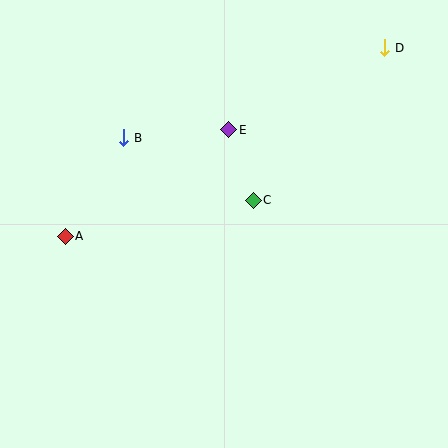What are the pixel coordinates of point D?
Point D is at (385, 48).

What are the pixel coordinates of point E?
Point E is at (229, 130).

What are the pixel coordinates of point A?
Point A is at (65, 236).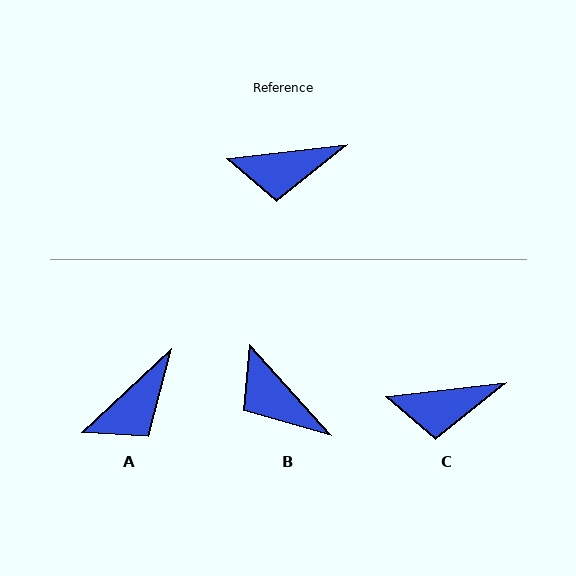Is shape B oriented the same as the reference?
No, it is off by about 54 degrees.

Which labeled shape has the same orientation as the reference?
C.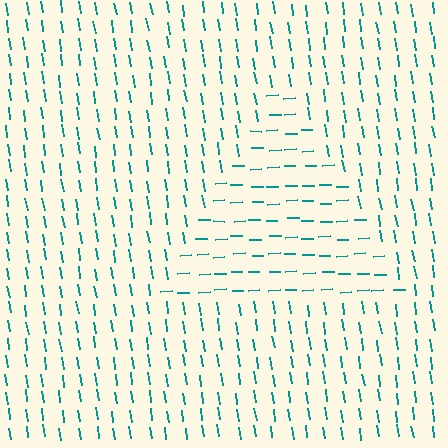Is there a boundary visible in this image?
Yes, there is a texture boundary formed by a change in line orientation.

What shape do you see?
I see a triangle.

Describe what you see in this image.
The image is filled with small teal line segments. A triangle region in the image has lines oriented differently from the surrounding lines, creating a visible texture boundary.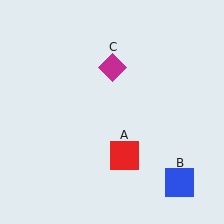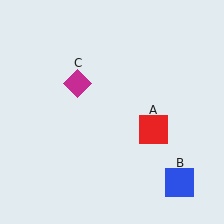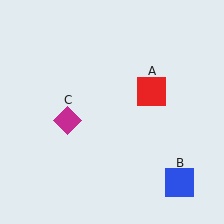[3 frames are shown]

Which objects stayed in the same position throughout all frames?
Blue square (object B) remained stationary.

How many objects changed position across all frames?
2 objects changed position: red square (object A), magenta diamond (object C).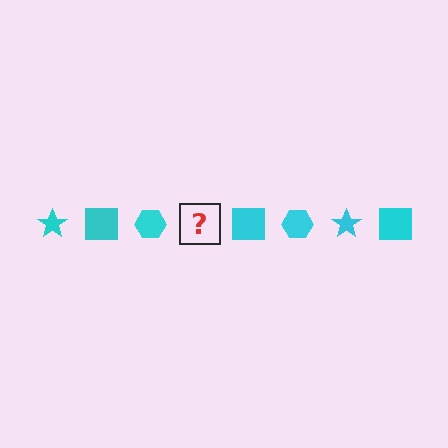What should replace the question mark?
The question mark should be replaced with a cyan star.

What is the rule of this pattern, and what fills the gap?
The rule is that the pattern cycles through star, square, hexagon shapes in cyan. The gap should be filled with a cyan star.